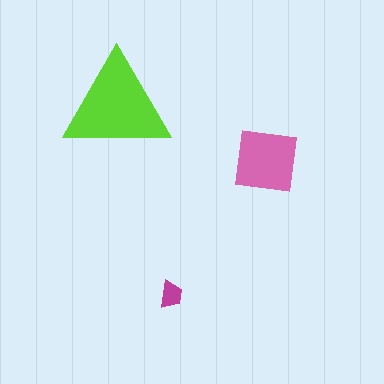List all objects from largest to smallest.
The lime triangle, the pink square, the magenta trapezoid.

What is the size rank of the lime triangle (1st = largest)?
1st.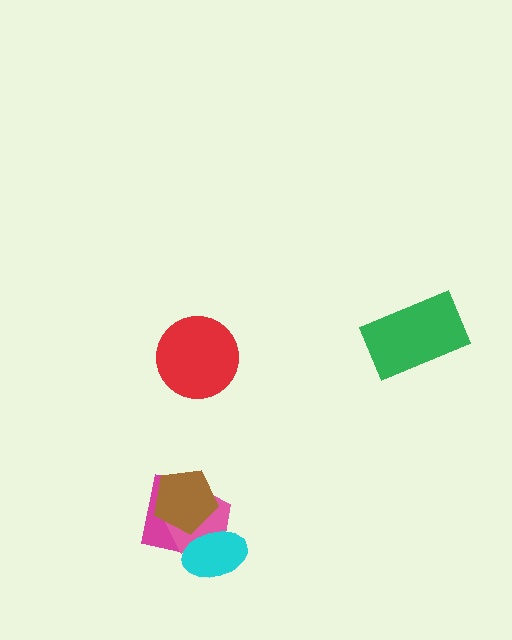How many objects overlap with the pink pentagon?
3 objects overlap with the pink pentagon.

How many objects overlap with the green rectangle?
0 objects overlap with the green rectangle.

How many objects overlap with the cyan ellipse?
2 objects overlap with the cyan ellipse.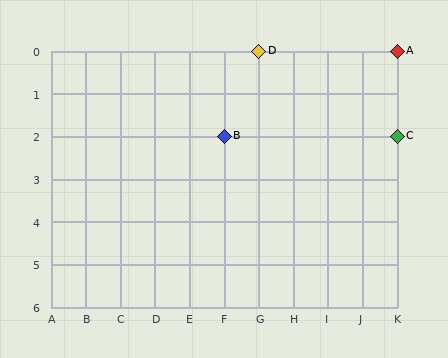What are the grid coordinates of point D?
Point D is at grid coordinates (G, 0).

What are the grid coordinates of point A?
Point A is at grid coordinates (K, 0).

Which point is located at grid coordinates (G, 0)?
Point D is at (G, 0).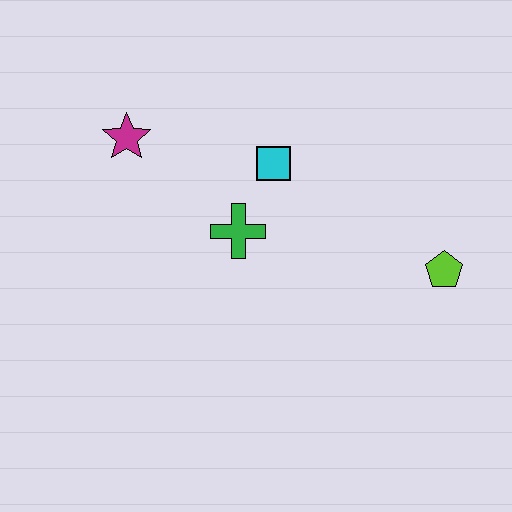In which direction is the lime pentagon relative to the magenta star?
The lime pentagon is to the right of the magenta star.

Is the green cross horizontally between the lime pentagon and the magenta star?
Yes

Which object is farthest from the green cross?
The lime pentagon is farthest from the green cross.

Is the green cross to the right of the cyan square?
No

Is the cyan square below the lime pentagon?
No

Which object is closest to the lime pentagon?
The cyan square is closest to the lime pentagon.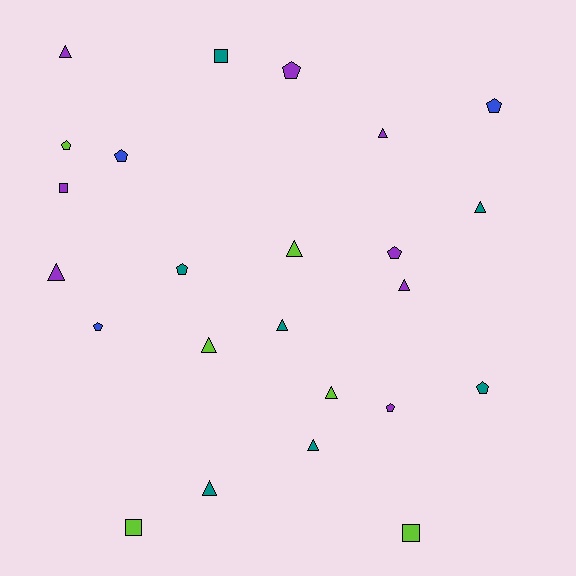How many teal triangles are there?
There are 4 teal triangles.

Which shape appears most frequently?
Triangle, with 11 objects.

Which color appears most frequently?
Purple, with 8 objects.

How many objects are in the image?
There are 24 objects.